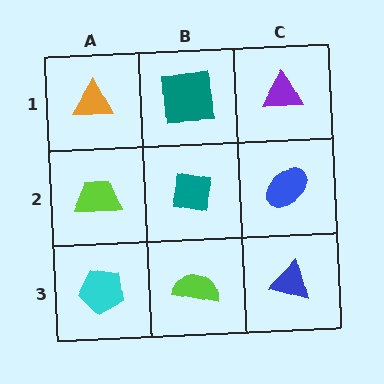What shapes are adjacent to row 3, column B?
A teal square (row 2, column B), a cyan pentagon (row 3, column A), a blue triangle (row 3, column C).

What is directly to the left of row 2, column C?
A teal square.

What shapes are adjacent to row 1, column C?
A blue ellipse (row 2, column C), a teal square (row 1, column B).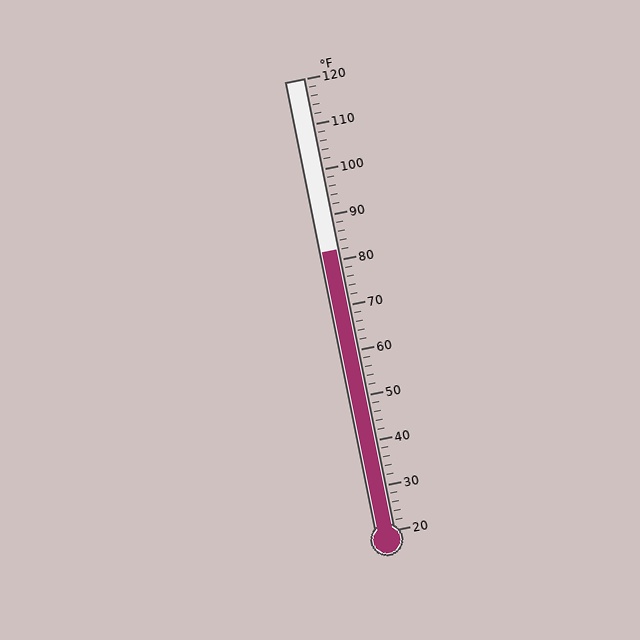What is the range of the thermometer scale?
The thermometer scale ranges from 20°F to 120°F.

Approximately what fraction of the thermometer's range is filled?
The thermometer is filled to approximately 60% of its range.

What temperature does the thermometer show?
The thermometer shows approximately 82°F.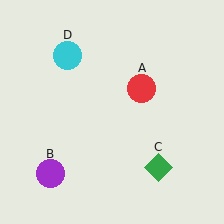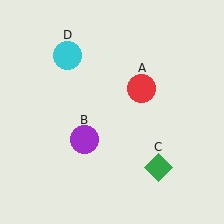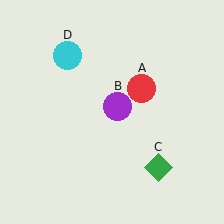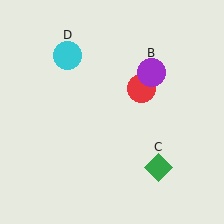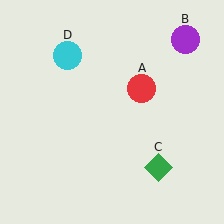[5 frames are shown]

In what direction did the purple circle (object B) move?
The purple circle (object B) moved up and to the right.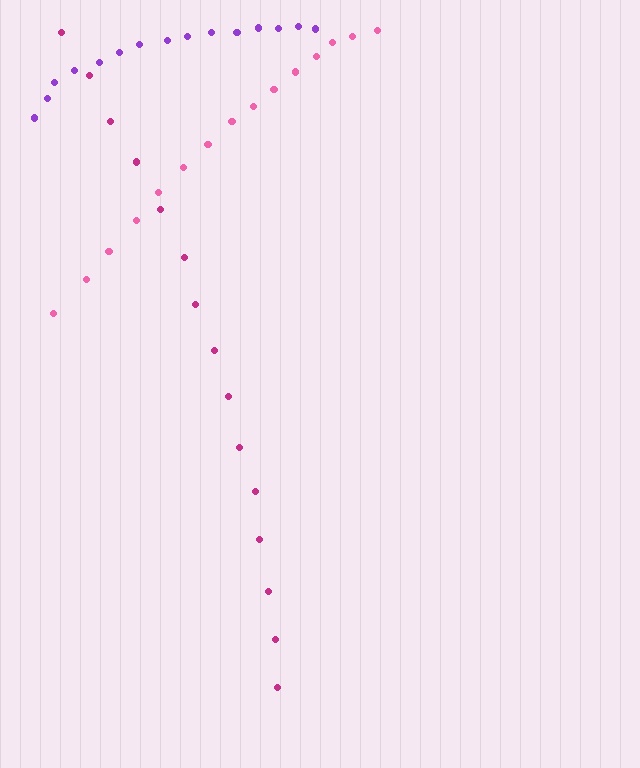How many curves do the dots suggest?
There are 3 distinct paths.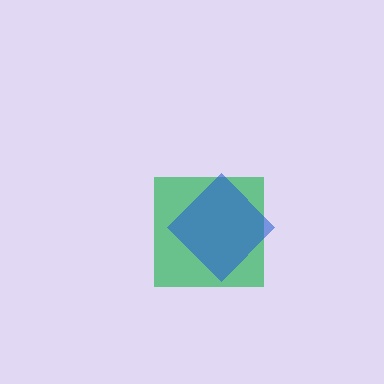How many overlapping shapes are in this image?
There are 2 overlapping shapes in the image.